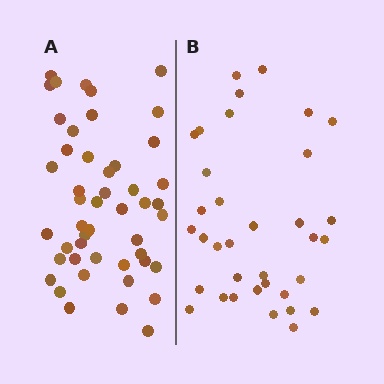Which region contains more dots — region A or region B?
Region A (the left region) has more dots.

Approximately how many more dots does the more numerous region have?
Region A has approximately 15 more dots than region B.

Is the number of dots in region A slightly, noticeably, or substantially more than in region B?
Region A has noticeably more, but not dramatically so. The ratio is roughly 1.4 to 1.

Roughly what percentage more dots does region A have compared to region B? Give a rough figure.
About 35% more.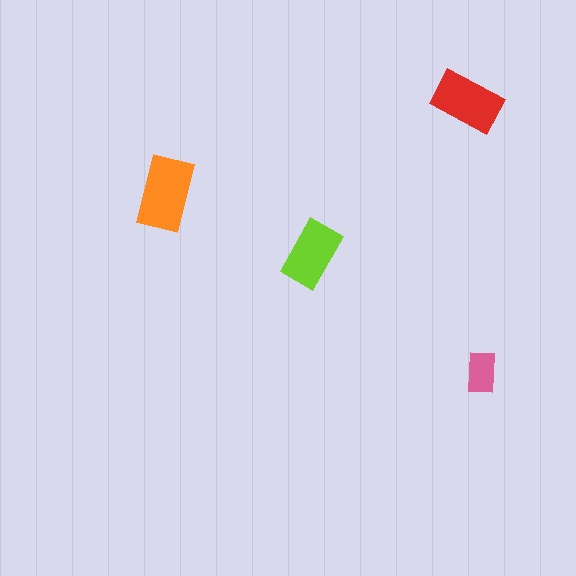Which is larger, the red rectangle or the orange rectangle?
The orange one.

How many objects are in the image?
There are 4 objects in the image.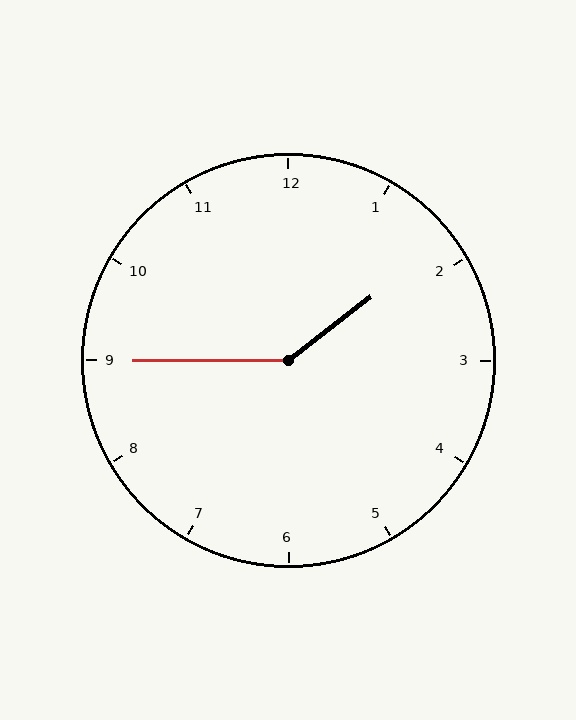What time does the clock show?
1:45.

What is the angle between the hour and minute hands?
Approximately 142 degrees.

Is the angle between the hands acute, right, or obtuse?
It is obtuse.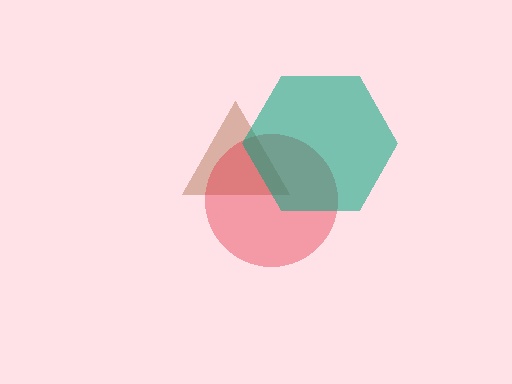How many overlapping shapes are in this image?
There are 3 overlapping shapes in the image.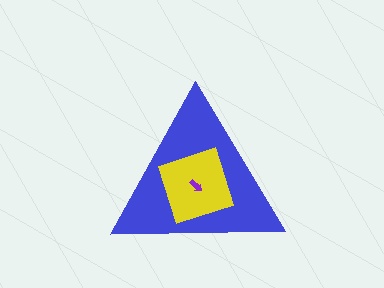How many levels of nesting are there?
3.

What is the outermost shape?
The blue triangle.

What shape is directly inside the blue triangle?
The yellow square.